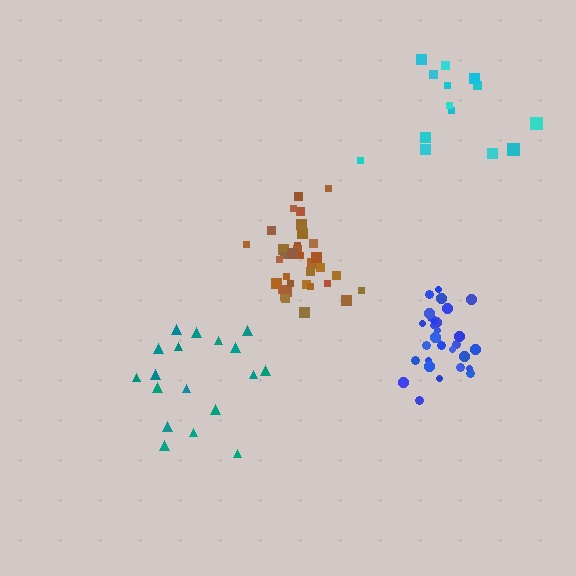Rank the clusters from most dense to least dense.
blue, brown, teal, cyan.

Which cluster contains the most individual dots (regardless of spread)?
Brown (34).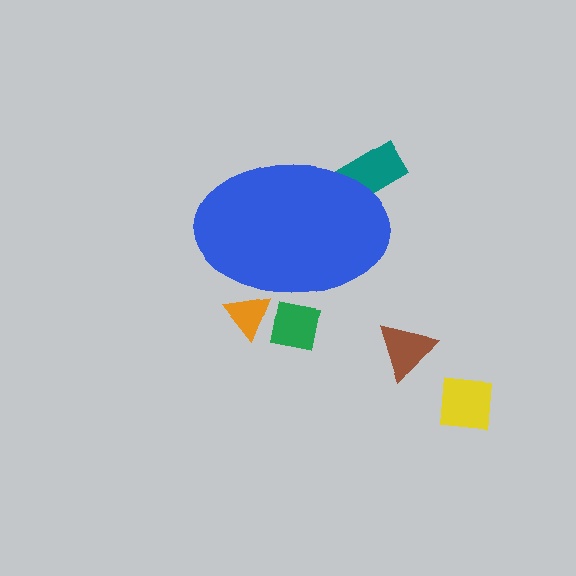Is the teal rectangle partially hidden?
Yes, the teal rectangle is partially hidden behind the blue ellipse.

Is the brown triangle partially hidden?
No, the brown triangle is fully visible.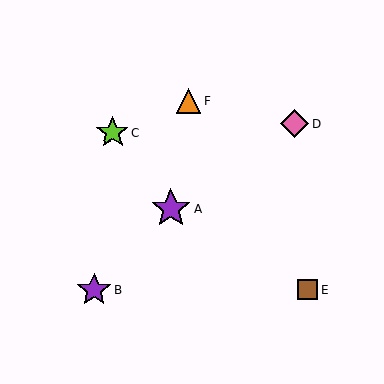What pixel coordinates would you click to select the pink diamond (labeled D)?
Click at (295, 124) to select the pink diamond D.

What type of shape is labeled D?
Shape D is a pink diamond.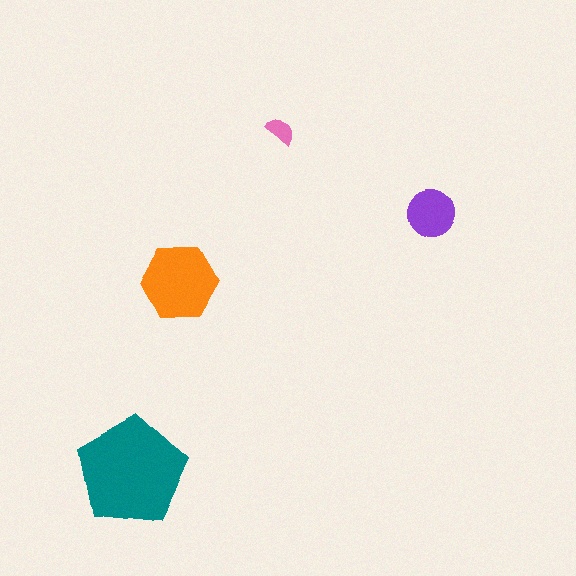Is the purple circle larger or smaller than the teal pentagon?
Smaller.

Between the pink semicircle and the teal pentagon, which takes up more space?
The teal pentagon.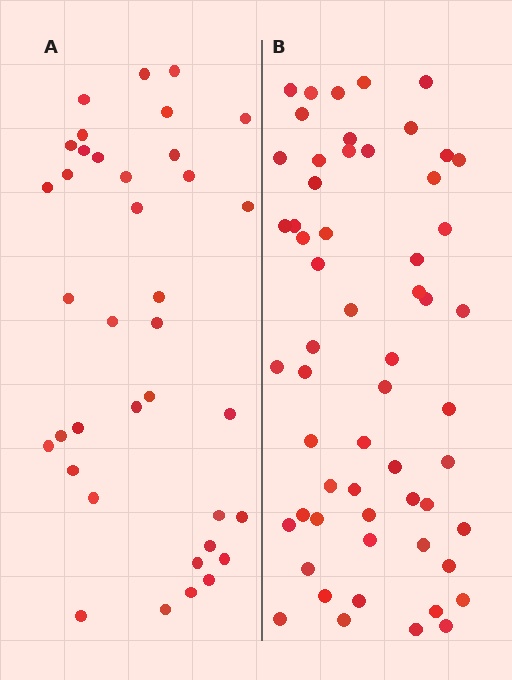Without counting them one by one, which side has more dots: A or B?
Region B (the right region) has more dots.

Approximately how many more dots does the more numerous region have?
Region B has approximately 20 more dots than region A.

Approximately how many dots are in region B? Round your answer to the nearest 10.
About 60 dots. (The exact count is 58, which rounds to 60.)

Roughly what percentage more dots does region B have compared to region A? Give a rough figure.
About 55% more.